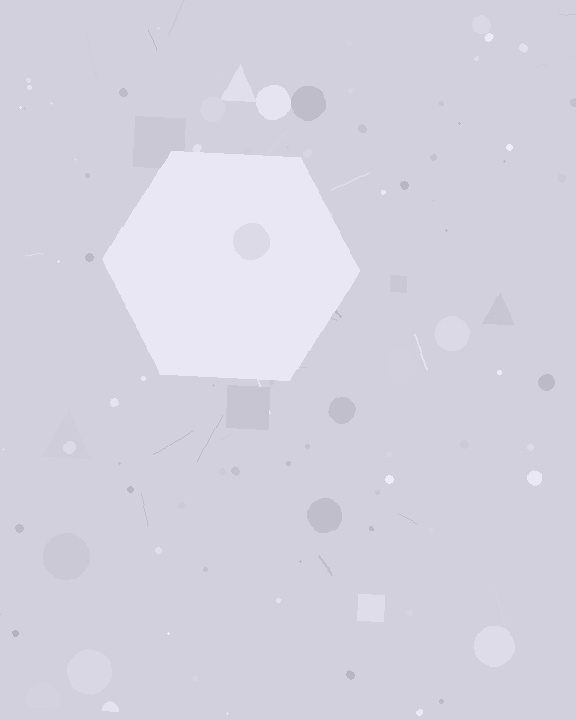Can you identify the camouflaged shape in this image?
The camouflaged shape is a hexagon.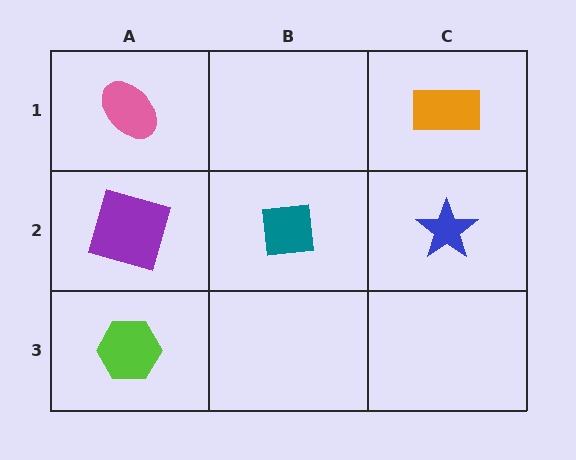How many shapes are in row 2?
3 shapes.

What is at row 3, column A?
A lime hexagon.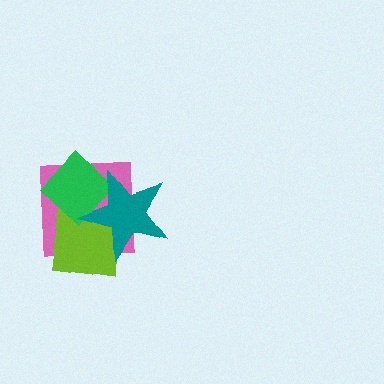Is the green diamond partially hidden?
Yes, it is partially covered by another shape.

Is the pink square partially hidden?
Yes, it is partially covered by another shape.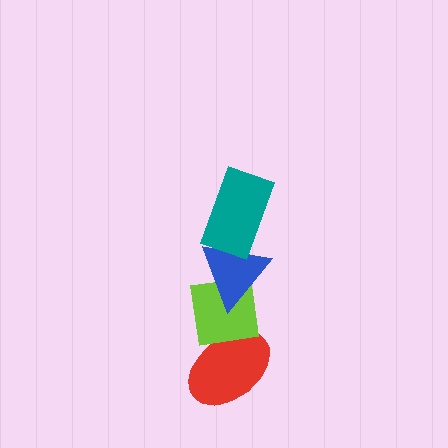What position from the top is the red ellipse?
The red ellipse is 4th from the top.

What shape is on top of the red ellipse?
The lime square is on top of the red ellipse.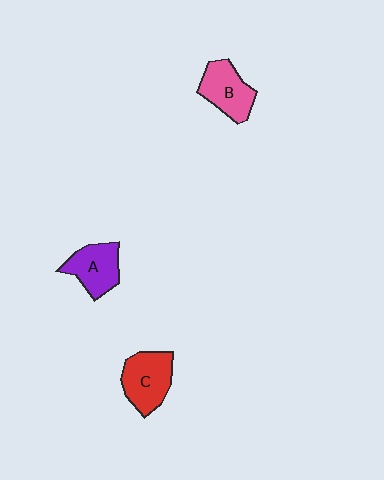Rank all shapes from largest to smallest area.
From largest to smallest: C (red), B (pink), A (purple).